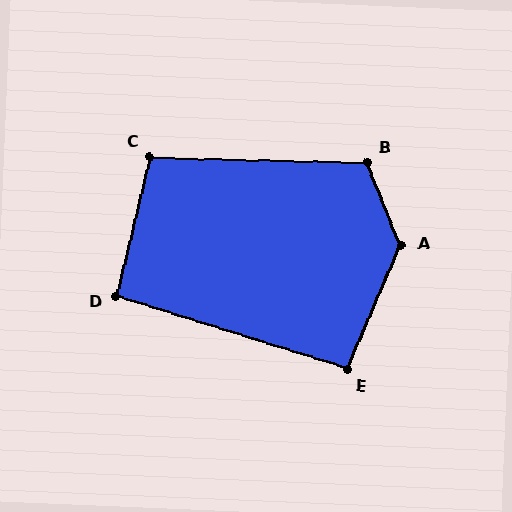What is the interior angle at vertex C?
Approximately 102 degrees (obtuse).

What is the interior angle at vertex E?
Approximately 96 degrees (obtuse).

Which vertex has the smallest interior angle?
D, at approximately 94 degrees.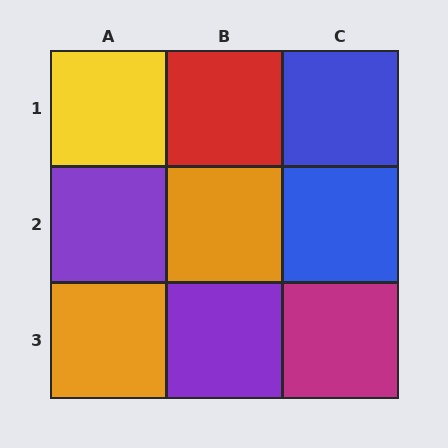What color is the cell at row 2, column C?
Blue.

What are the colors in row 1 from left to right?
Yellow, red, blue.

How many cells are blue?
2 cells are blue.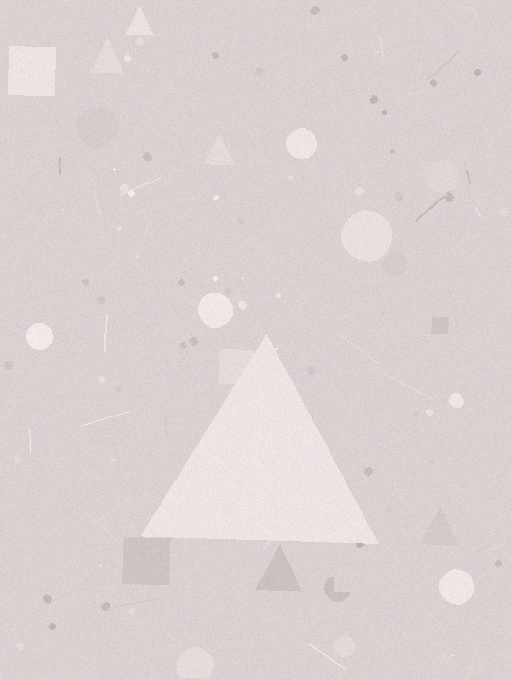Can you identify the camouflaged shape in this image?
The camouflaged shape is a triangle.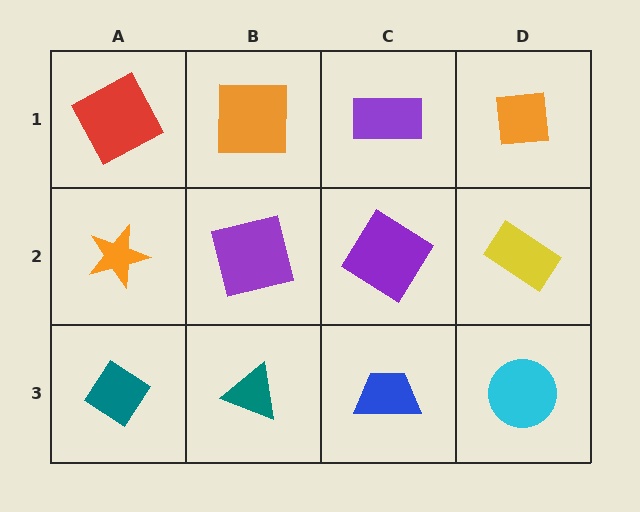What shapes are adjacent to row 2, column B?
An orange square (row 1, column B), a teal triangle (row 3, column B), an orange star (row 2, column A), a purple diamond (row 2, column C).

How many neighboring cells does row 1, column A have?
2.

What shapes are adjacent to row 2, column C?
A purple rectangle (row 1, column C), a blue trapezoid (row 3, column C), a purple square (row 2, column B), a yellow rectangle (row 2, column D).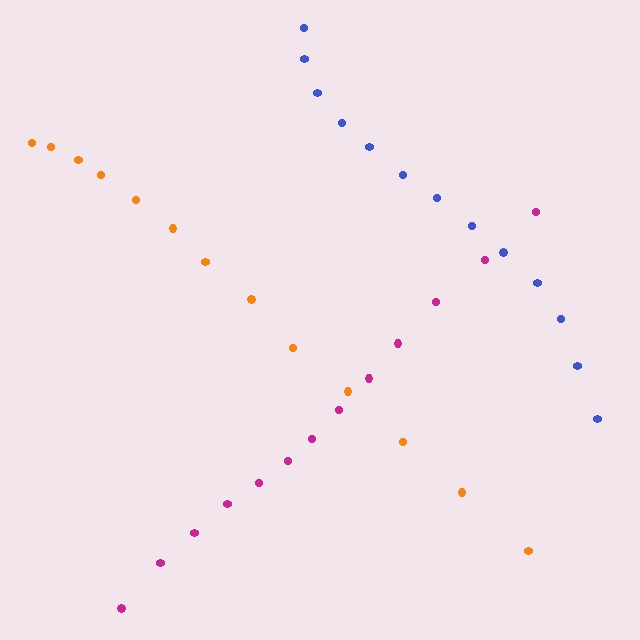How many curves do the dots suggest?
There are 3 distinct paths.